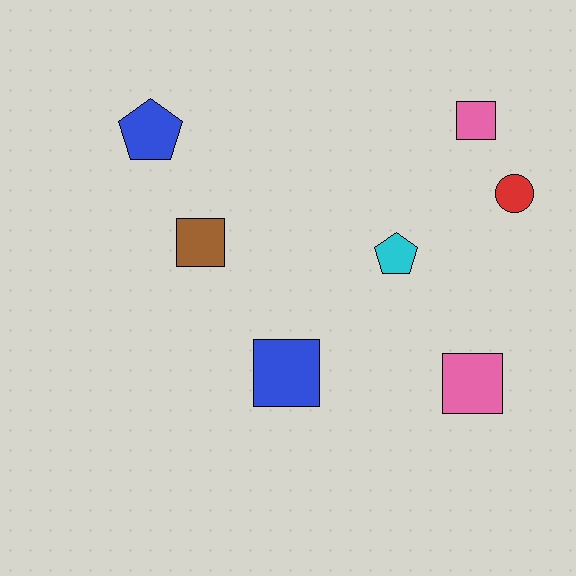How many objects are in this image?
There are 7 objects.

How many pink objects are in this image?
There are 2 pink objects.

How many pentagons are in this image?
There are 2 pentagons.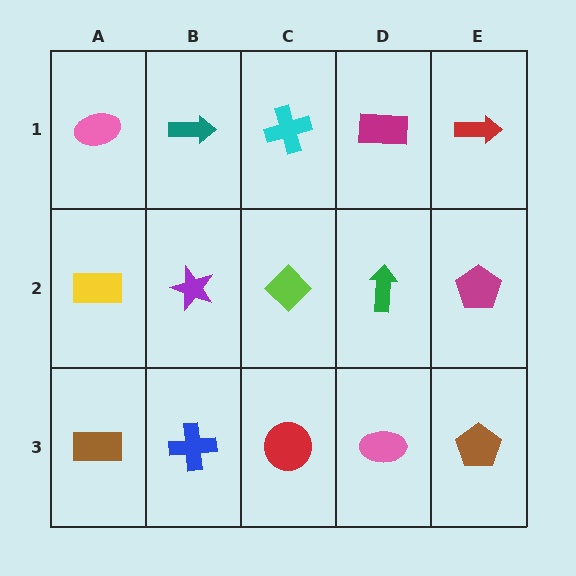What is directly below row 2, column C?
A red circle.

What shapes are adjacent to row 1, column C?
A lime diamond (row 2, column C), a teal arrow (row 1, column B), a magenta rectangle (row 1, column D).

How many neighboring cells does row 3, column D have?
3.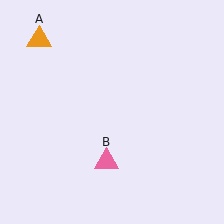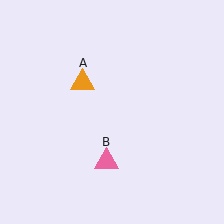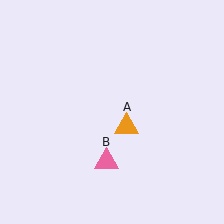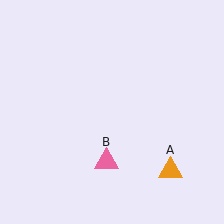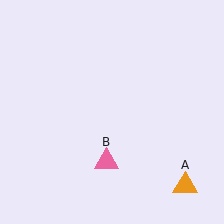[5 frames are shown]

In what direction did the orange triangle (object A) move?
The orange triangle (object A) moved down and to the right.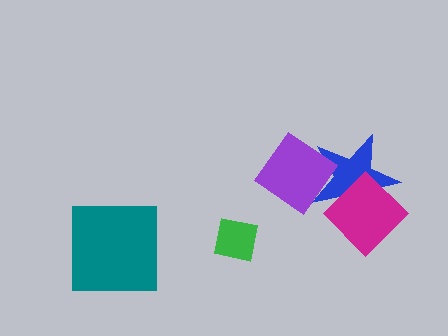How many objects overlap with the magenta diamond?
1 object overlaps with the magenta diamond.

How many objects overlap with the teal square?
0 objects overlap with the teal square.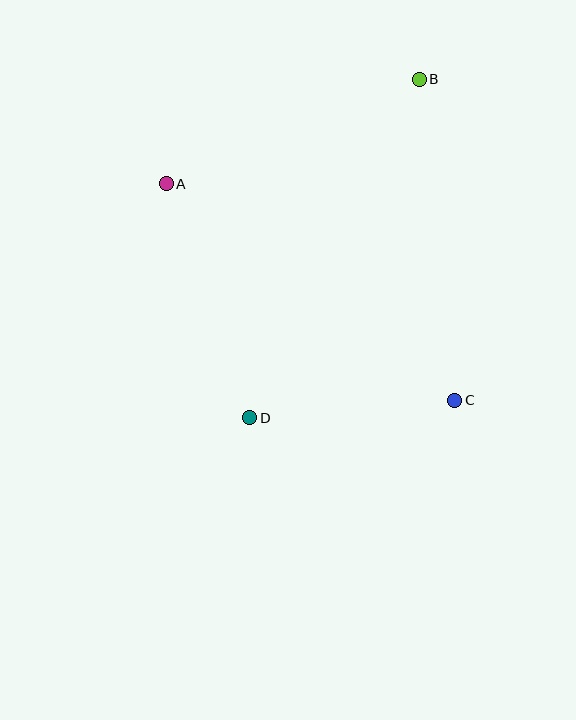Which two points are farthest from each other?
Points B and D are farthest from each other.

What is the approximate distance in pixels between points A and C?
The distance between A and C is approximately 361 pixels.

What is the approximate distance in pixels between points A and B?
The distance between A and B is approximately 274 pixels.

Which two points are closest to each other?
Points C and D are closest to each other.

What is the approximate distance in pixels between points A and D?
The distance between A and D is approximately 248 pixels.